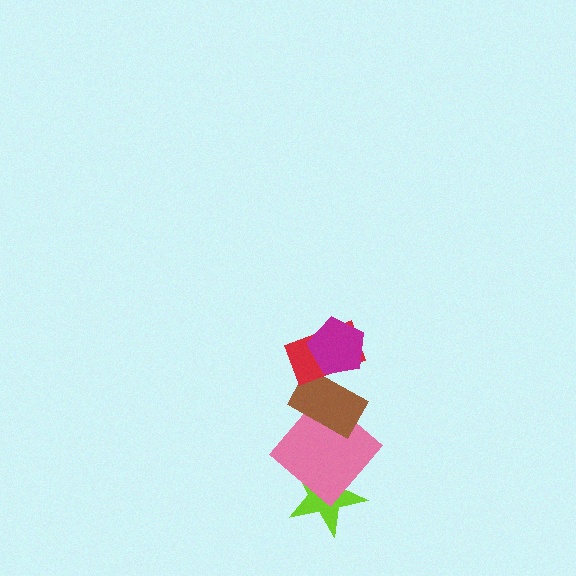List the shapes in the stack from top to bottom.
From top to bottom: the magenta pentagon, the red rectangle, the brown rectangle, the pink diamond, the lime star.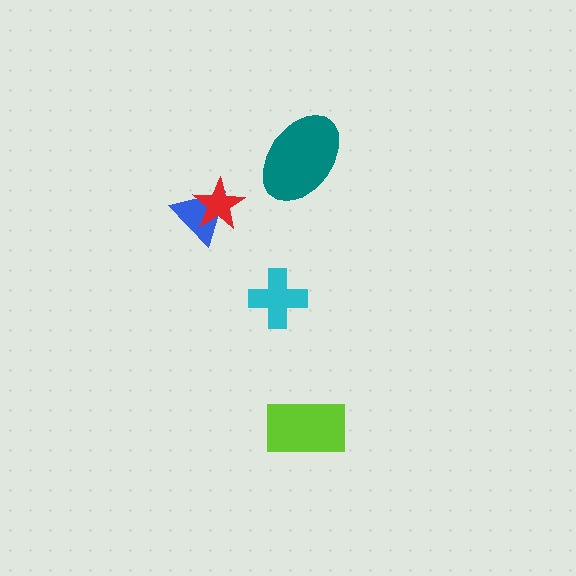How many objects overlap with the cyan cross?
0 objects overlap with the cyan cross.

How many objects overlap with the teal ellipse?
0 objects overlap with the teal ellipse.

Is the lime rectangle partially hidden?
No, no other shape covers it.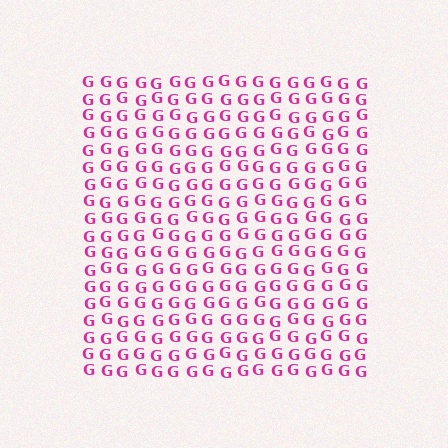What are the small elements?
The small elements are letter G's.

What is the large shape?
The large shape is a square.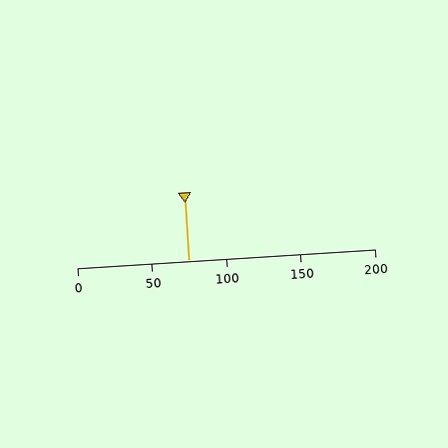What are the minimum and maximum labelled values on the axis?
The axis runs from 0 to 200.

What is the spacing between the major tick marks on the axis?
The major ticks are spaced 50 apart.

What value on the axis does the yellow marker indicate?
The marker indicates approximately 75.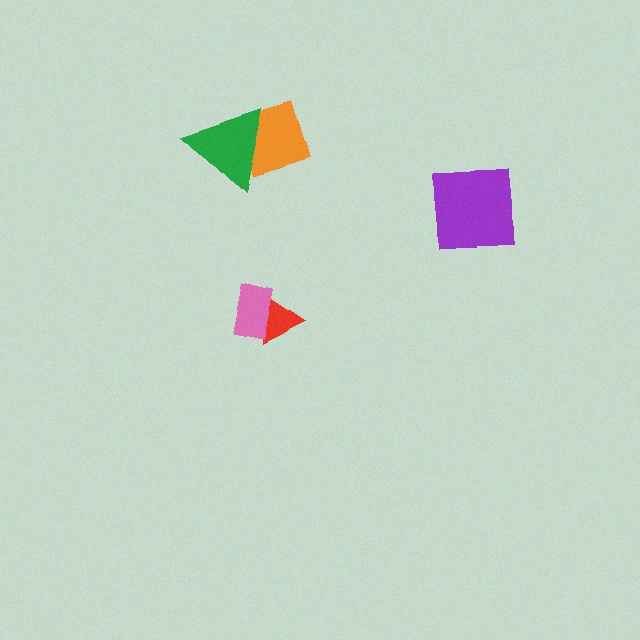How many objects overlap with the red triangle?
1 object overlaps with the red triangle.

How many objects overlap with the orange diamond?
1 object overlaps with the orange diamond.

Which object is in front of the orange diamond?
The green triangle is in front of the orange diamond.